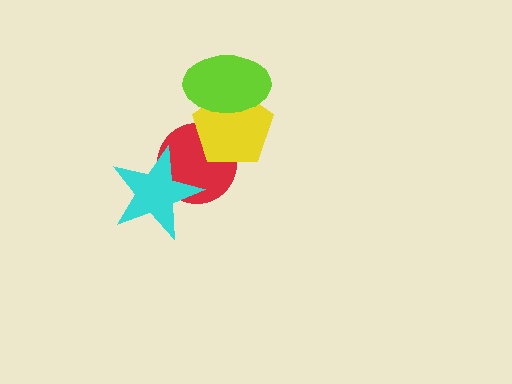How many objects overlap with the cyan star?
1 object overlaps with the cyan star.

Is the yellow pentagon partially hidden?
Yes, it is partially covered by another shape.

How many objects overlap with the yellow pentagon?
2 objects overlap with the yellow pentagon.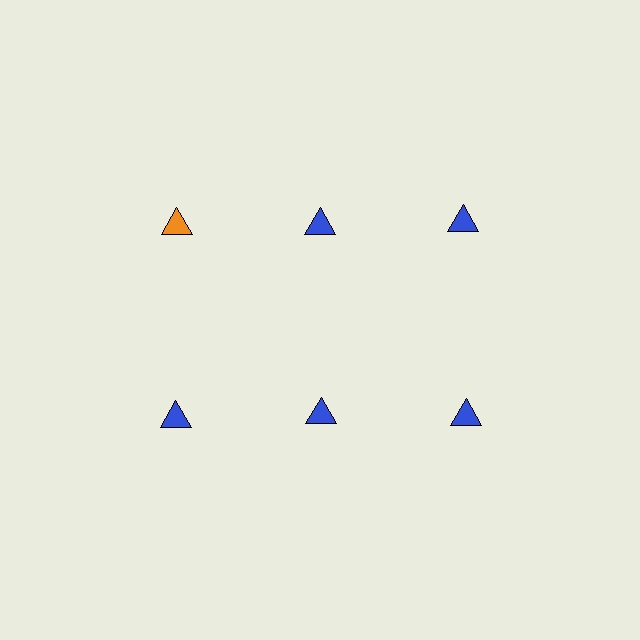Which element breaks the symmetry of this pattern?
The orange triangle in the top row, leftmost column breaks the symmetry. All other shapes are blue triangles.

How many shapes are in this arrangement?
There are 6 shapes arranged in a grid pattern.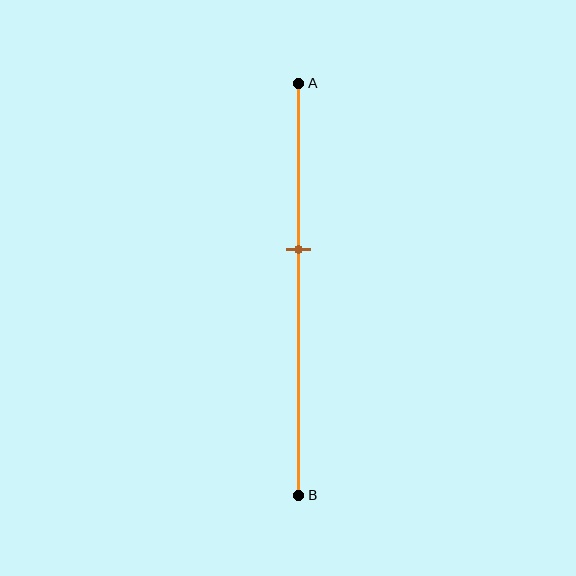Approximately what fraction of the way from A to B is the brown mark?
The brown mark is approximately 40% of the way from A to B.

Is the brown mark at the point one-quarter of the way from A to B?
No, the mark is at about 40% from A, not at the 25% one-quarter point.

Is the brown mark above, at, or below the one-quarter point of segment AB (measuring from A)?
The brown mark is below the one-quarter point of segment AB.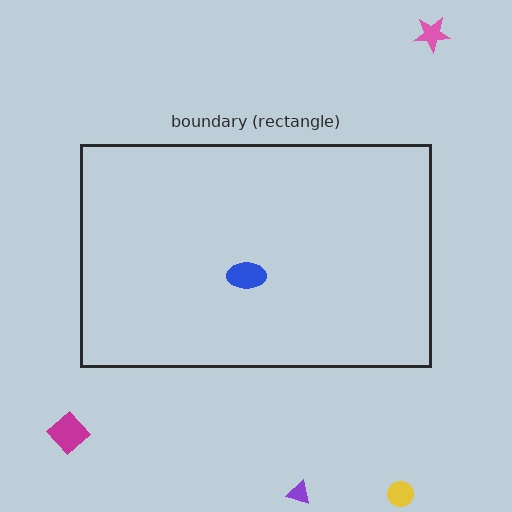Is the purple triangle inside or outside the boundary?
Outside.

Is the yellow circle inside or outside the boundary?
Outside.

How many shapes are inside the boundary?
1 inside, 4 outside.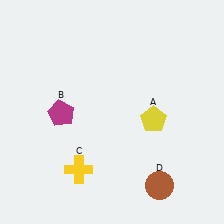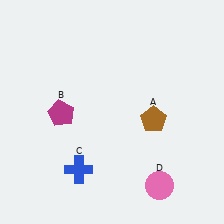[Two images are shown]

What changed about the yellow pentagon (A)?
In Image 1, A is yellow. In Image 2, it changed to brown.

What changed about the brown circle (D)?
In Image 1, D is brown. In Image 2, it changed to pink.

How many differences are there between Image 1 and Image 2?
There are 3 differences between the two images.